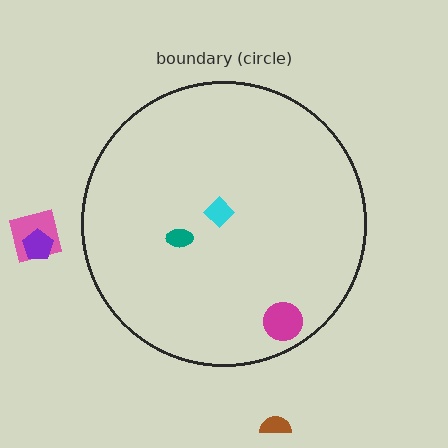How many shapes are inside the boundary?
3 inside, 3 outside.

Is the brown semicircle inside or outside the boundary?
Outside.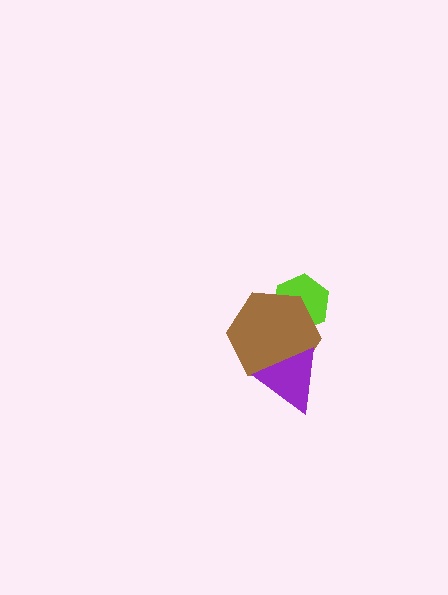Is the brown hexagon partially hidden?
Yes, it is partially covered by another shape.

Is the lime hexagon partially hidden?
Yes, it is partially covered by another shape.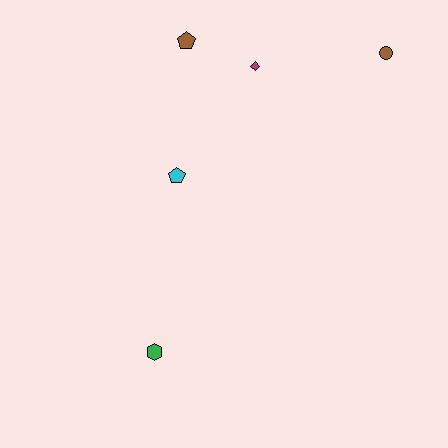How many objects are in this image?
There are 5 objects.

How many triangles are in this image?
There are no triangles.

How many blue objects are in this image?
There are no blue objects.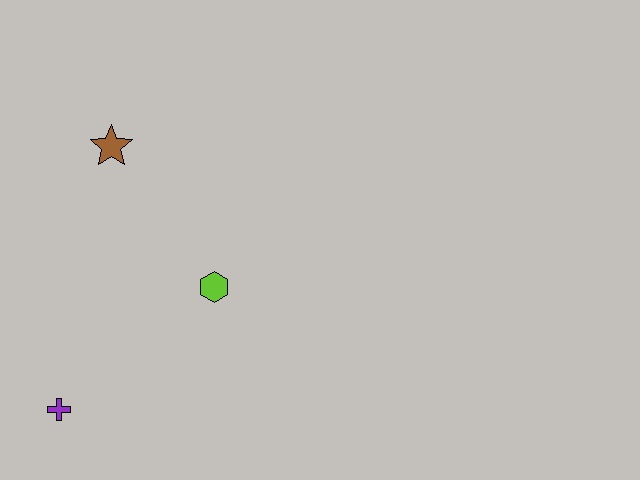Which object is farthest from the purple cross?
The brown star is farthest from the purple cross.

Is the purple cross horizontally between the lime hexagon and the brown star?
No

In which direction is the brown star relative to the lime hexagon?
The brown star is above the lime hexagon.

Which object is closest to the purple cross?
The lime hexagon is closest to the purple cross.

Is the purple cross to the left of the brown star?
Yes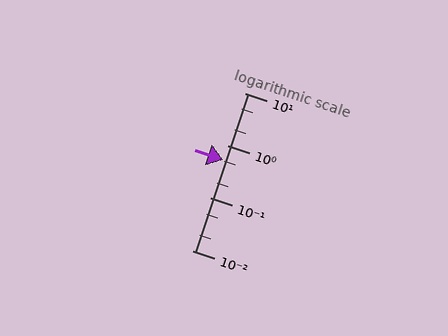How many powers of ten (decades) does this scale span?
The scale spans 3 decades, from 0.01 to 10.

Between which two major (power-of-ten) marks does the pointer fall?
The pointer is between 0.1 and 1.